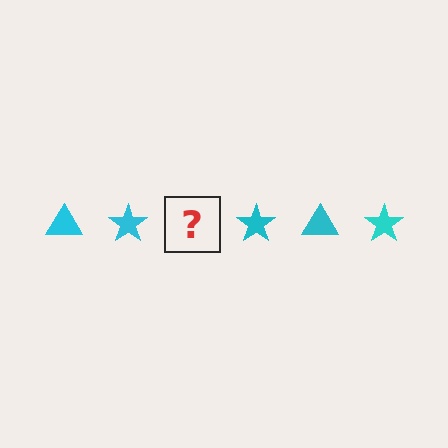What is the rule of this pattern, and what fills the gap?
The rule is that the pattern cycles through triangle, star shapes in cyan. The gap should be filled with a cyan triangle.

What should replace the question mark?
The question mark should be replaced with a cyan triangle.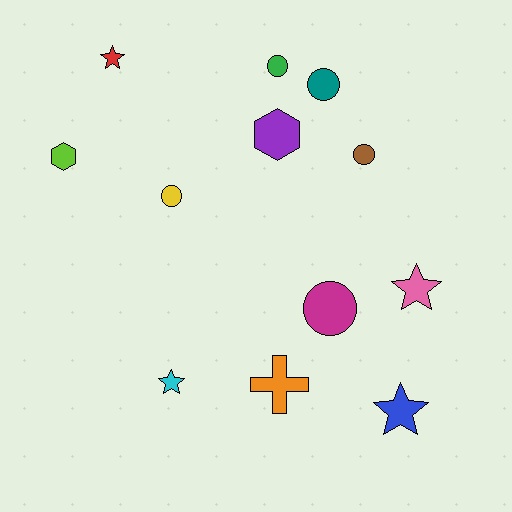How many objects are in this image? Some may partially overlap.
There are 12 objects.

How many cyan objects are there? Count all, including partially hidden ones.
There is 1 cyan object.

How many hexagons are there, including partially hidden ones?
There are 2 hexagons.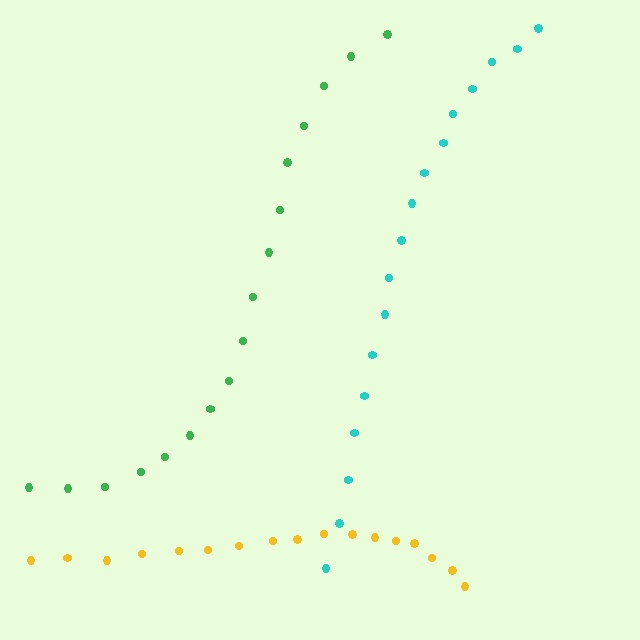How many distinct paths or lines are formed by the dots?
There are 3 distinct paths.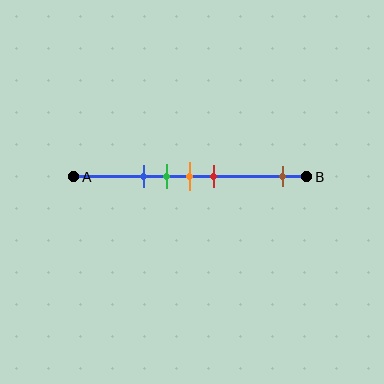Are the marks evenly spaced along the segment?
No, the marks are not evenly spaced.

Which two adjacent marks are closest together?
The green and orange marks are the closest adjacent pair.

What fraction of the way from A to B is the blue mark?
The blue mark is approximately 30% (0.3) of the way from A to B.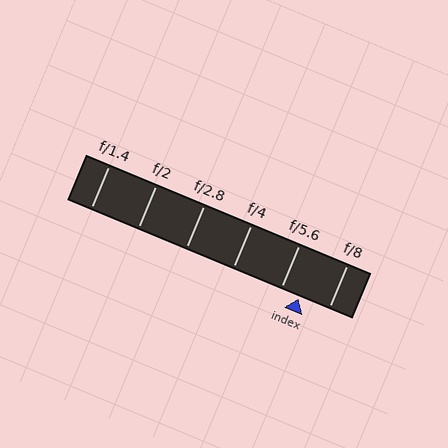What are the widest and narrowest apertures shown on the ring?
The widest aperture shown is f/1.4 and the narrowest is f/8.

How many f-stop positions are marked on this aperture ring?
There are 6 f-stop positions marked.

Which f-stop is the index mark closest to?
The index mark is closest to f/5.6.